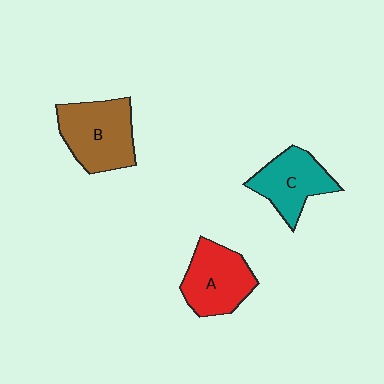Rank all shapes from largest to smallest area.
From largest to smallest: B (brown), A (red), C (teal).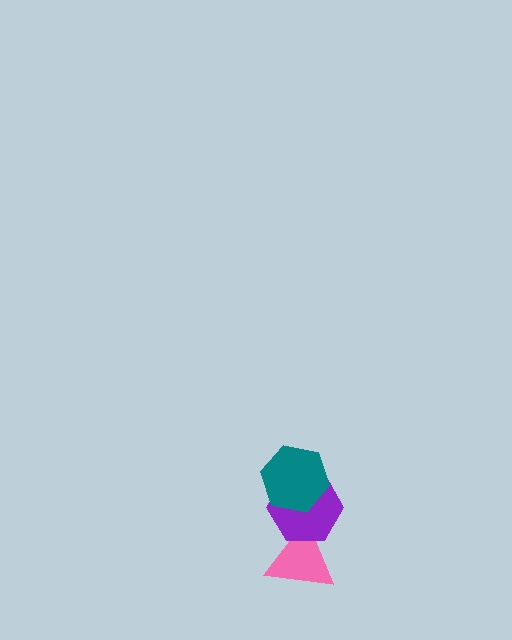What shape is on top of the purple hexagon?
The teal hexagon is on top of the purple hexagon.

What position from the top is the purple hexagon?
The purple hexagon is 2nd from the top.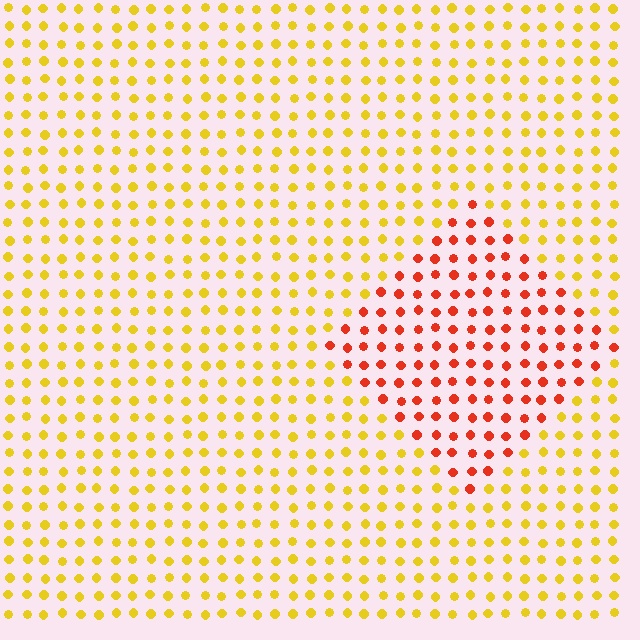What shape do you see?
I see a diamond.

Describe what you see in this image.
The image is filled with small yellow elements in a uniform arrangement. A diamond-shaped region is visible where the elements are tinted to a slightly different hue, forming a subtle color boundary.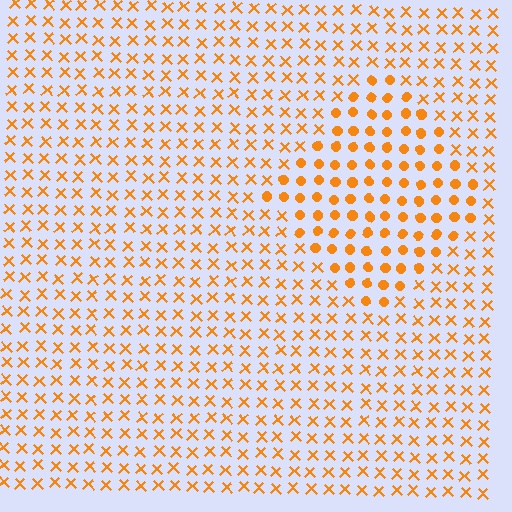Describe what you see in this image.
The image is filled with small orange elements arranged in a uniform grid. A diamond-shaped region contains circles, while the surrounding area contains X marks. The boundary is defined purely by the change in element shape.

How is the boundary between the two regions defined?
The boundary is defined by a change in element shape: circles inside vs. X marks outside. All elements share the same color and spacing.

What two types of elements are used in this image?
The image uses circles inside the diamond region and X marks outside it.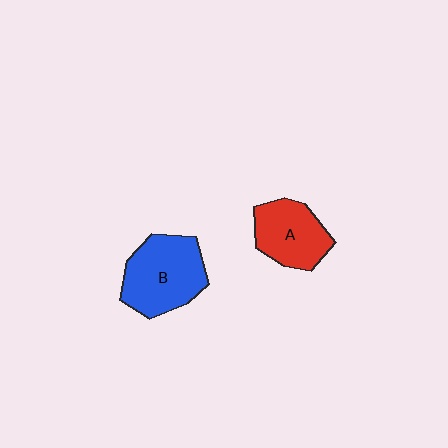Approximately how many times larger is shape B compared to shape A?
Approximately 1.3 times.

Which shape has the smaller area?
Shape A (red).